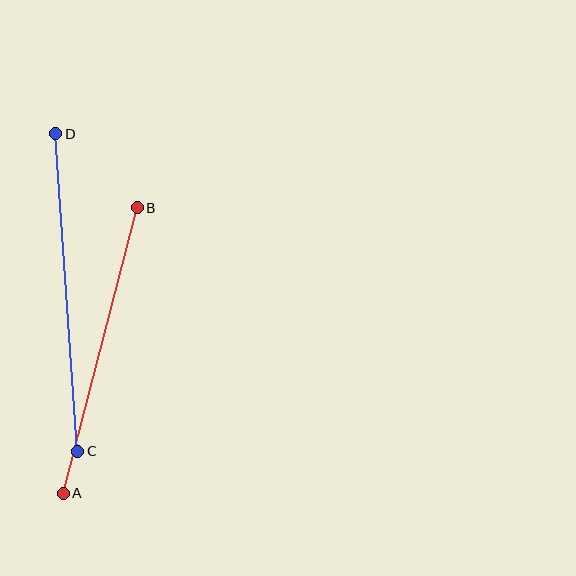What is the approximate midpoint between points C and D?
The midpoint is at approximately (67, 292) pixels.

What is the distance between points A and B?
The distance is approximately 295 pixels.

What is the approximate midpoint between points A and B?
The midpoint is at approximately (100, 351) pixels.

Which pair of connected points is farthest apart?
Points C and D are farthest apart.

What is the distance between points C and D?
The distance is approximately 318 pixels.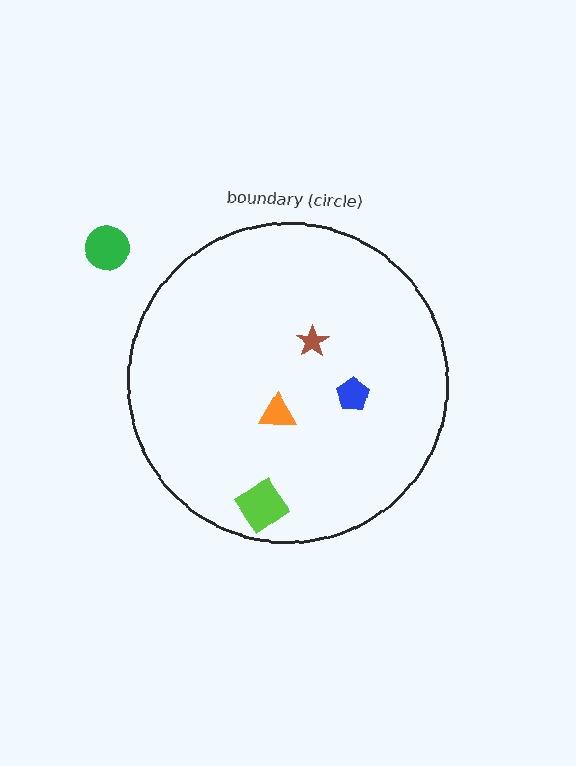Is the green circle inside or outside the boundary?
Outside.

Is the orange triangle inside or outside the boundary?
Inside.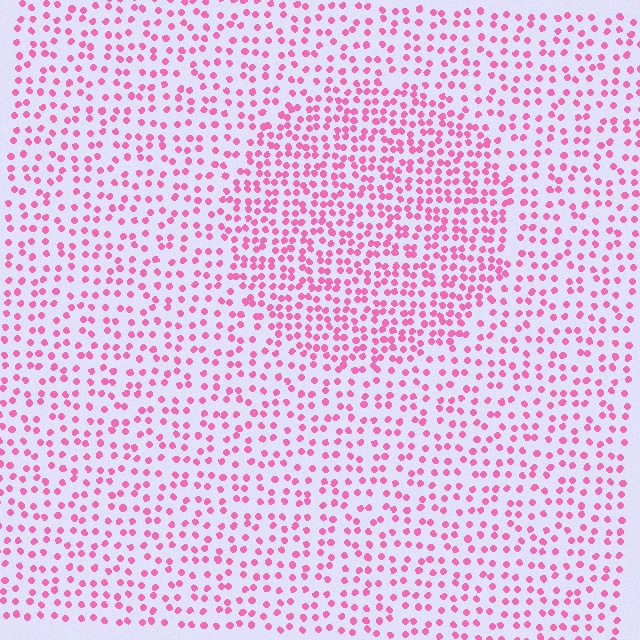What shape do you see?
I see a circle.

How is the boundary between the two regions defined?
The boundary is defined by a change in element density (approximately 1.7x ratio). All elements are the same color, size, and shape.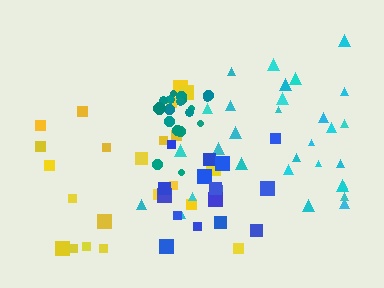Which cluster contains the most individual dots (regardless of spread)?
Cyan (30).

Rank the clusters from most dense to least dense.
teal, blue, cyan, yellow.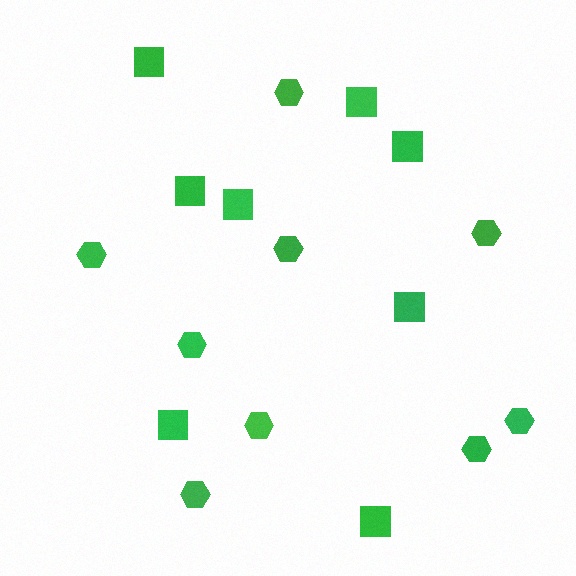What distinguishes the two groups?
There are 2 groups: one group of squares (8) and one group of hexagons (9).